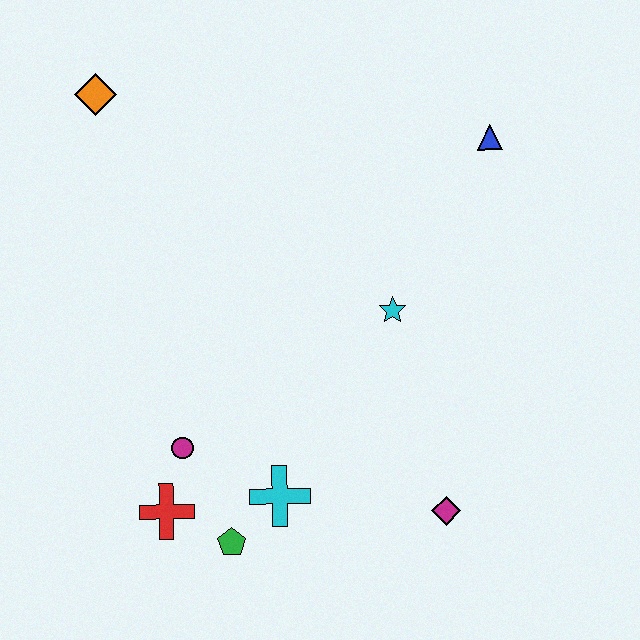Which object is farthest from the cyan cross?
The orange diamond is farthest from the cyan cross.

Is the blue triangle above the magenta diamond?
Yes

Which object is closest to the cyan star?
The blue triangle is closest to the cyan star.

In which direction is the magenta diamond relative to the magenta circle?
The magenta diamond is to the right of the magenta circle.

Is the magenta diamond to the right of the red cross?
Yes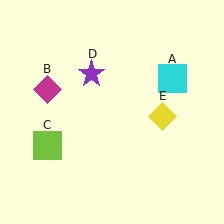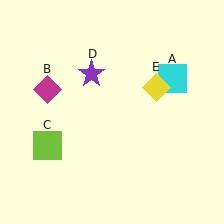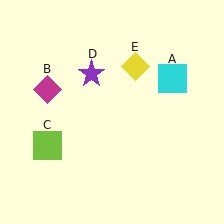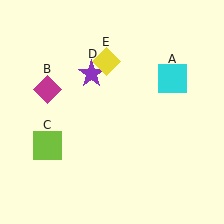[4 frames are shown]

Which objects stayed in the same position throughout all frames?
Cyan square (object A) and magenta diamond (object B) and lime square (object C) and purple star (object D) remained stationary.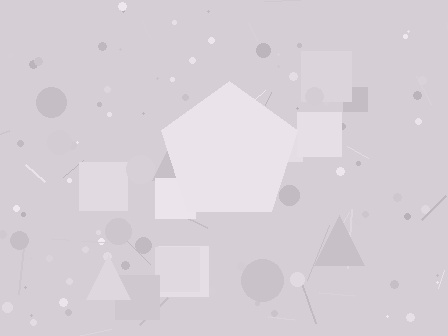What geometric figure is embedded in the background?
A pentagon is embedded in the background.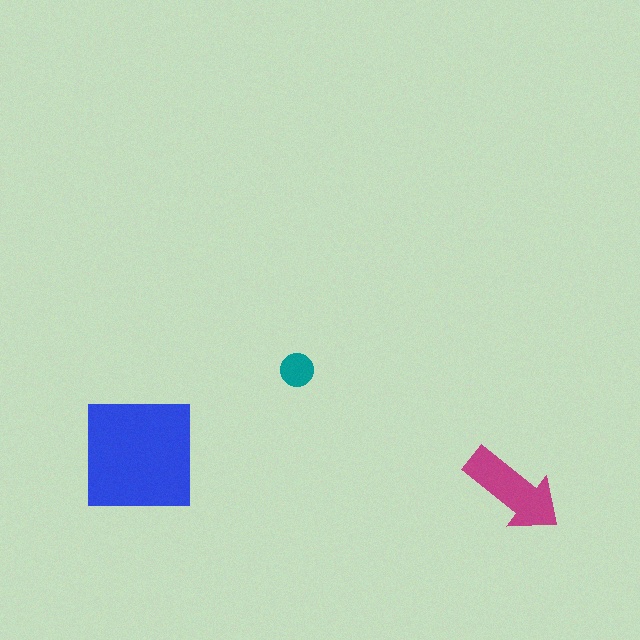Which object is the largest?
The blue square.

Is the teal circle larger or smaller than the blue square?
Smaller.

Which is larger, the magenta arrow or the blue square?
The blue square.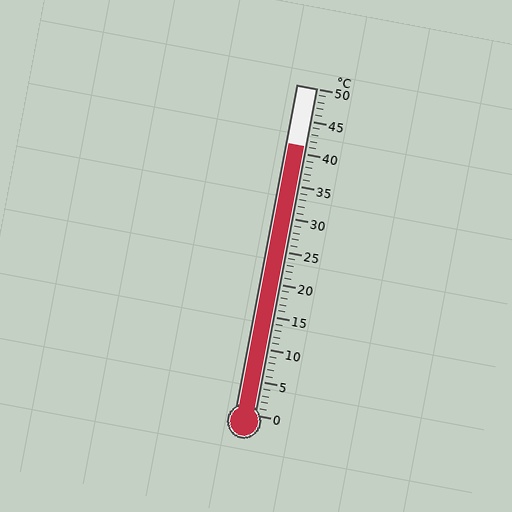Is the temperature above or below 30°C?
The temperature is above 30°C.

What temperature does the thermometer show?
The thermometer shows approximately 41°C.